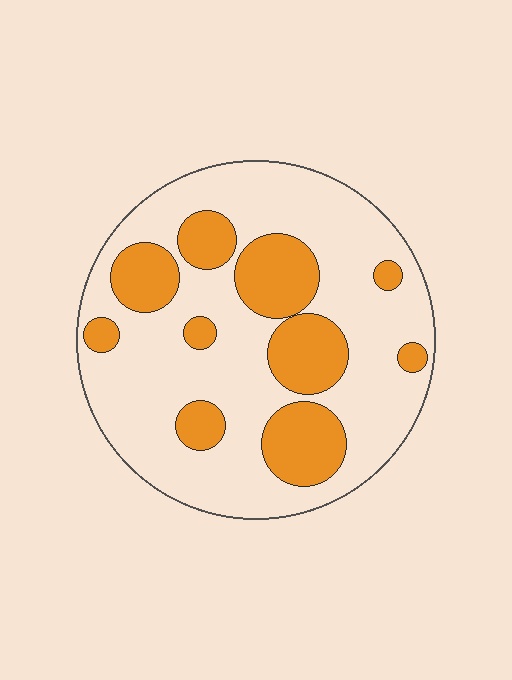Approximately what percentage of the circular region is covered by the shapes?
Approximately 30%.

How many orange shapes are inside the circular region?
10.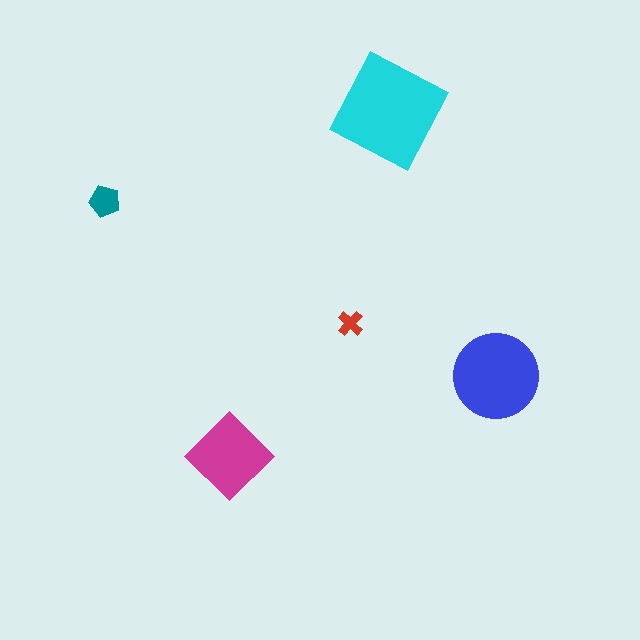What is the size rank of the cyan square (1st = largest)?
1st.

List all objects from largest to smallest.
The cyan square, the blue circle, the magenta diamond, the teal pentagon, the red cross.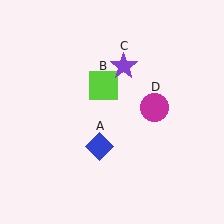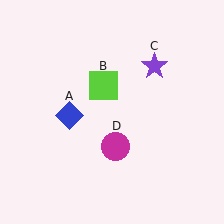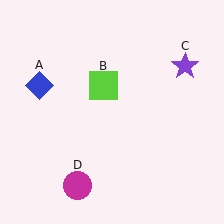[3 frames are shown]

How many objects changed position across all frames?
3 objects changed position: blue diamond (object A), purple star (object C), magenta circle (object D).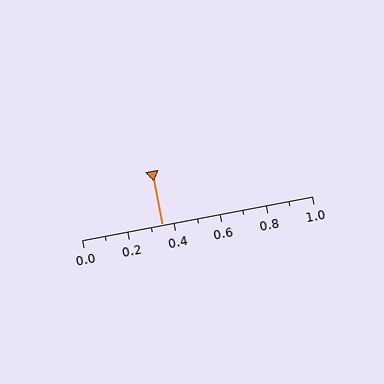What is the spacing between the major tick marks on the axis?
The major ticks are spaced 0.2 apart.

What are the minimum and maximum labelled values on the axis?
The axis runs from 0.0 to 1.0.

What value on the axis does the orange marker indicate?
The marker indicates approximately 0.35.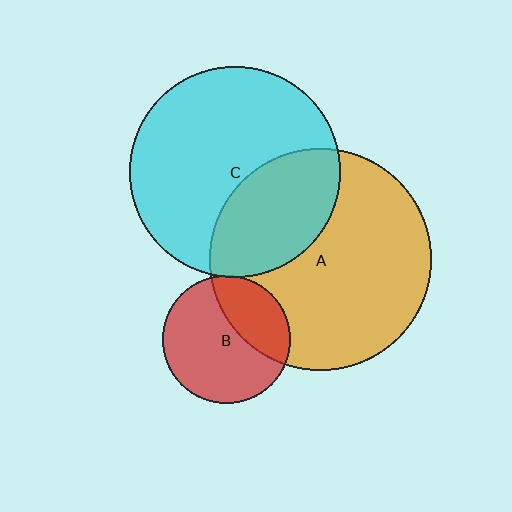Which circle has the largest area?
Circle A (orange).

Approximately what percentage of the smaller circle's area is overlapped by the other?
Approximately 5%.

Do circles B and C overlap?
Yes.